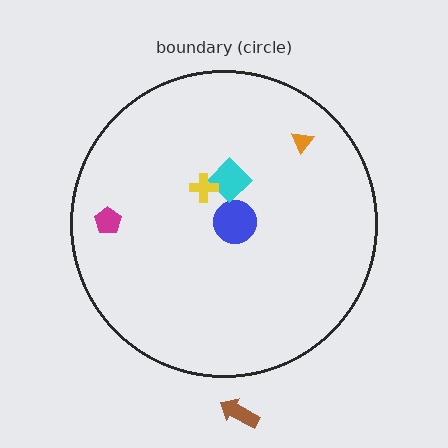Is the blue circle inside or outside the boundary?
Inside.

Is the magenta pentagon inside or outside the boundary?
Inside.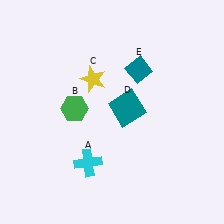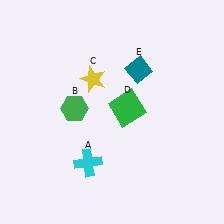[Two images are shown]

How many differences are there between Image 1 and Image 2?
There is 1 difference between the two images.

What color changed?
The square (D) changed from teal in Image 1 to green in Image 2.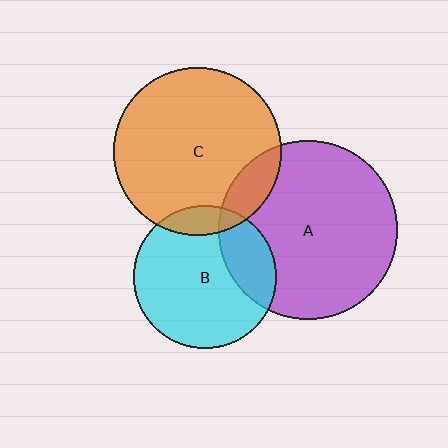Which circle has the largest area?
Circle A (purple).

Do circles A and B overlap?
Yes.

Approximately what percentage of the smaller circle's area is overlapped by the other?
Approximately 25%.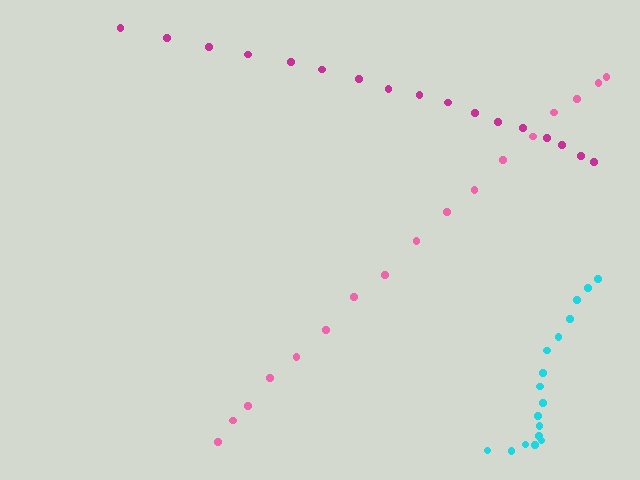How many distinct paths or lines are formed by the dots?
There are 3 distinct paths.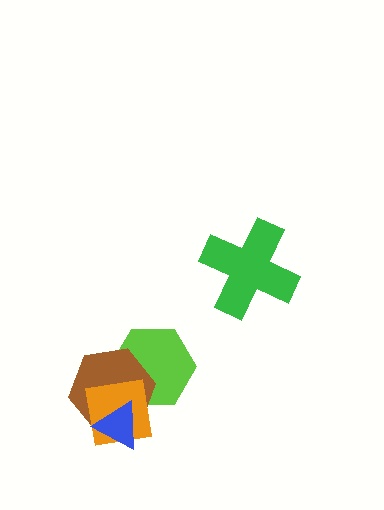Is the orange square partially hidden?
Yes, it is partially covered by another shape.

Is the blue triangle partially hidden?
No, no other shape covers it.